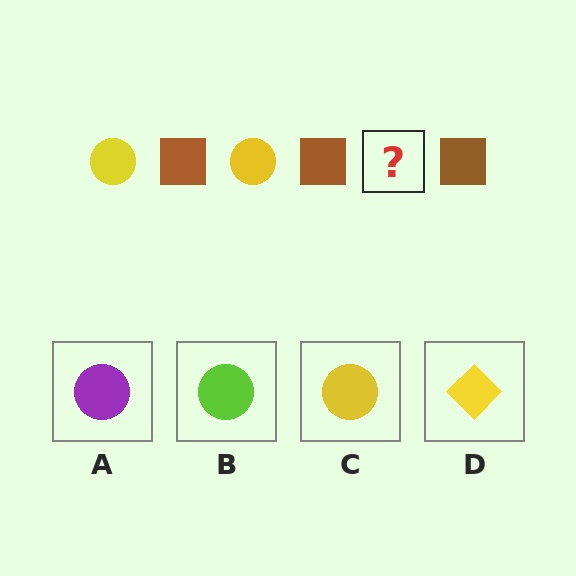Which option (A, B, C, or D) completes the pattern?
C.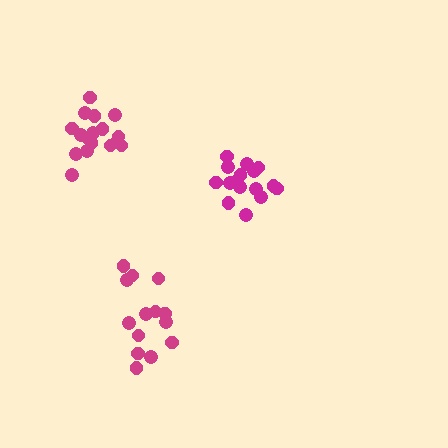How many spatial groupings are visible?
There are 3 spatial groupings.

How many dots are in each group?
Group 1: 14 dots, Group 2: 16 dots, Group 3: 17 dots (47 total).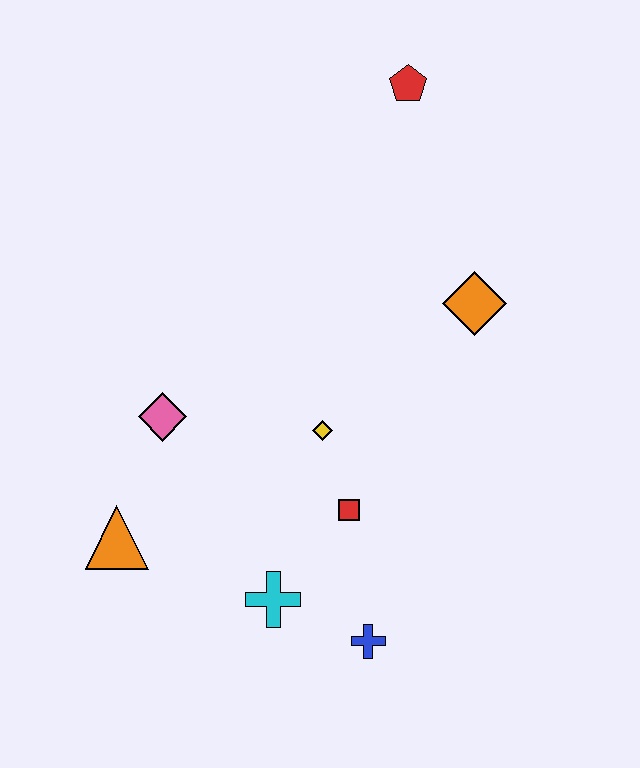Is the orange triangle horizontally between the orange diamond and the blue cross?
No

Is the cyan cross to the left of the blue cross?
Yes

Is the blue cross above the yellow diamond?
No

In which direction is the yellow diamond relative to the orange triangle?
The yellow diamond is to the right of the orange triangle.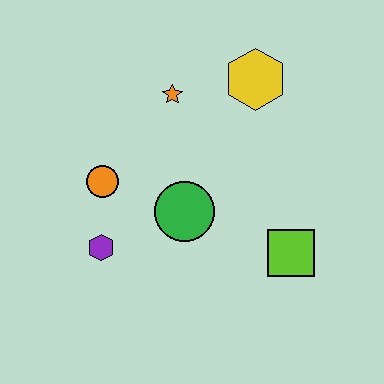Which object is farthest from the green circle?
The yellow hexagon is farthest from the green circle.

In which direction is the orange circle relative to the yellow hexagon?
The orange circle is to the left of the yellow hexagon.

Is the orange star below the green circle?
No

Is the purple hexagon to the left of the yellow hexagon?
Yes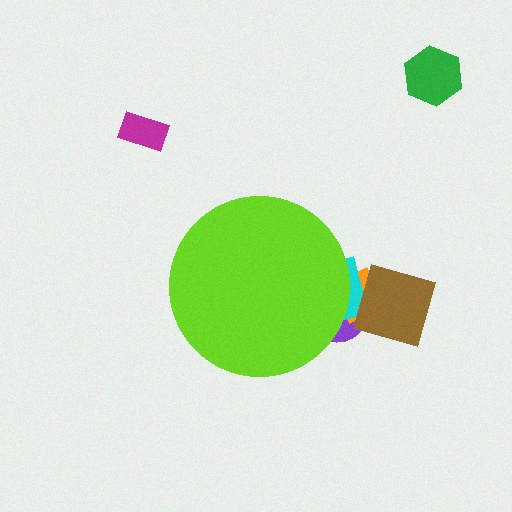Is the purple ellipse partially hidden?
Yes, the purple ellipse is partially hidden behind the lime circle.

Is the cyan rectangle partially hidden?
Yes, the cyan rectangle is partially hidden behind the lime circle.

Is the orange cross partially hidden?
Yes, the orange cross is partially hidden behind the lime circle.